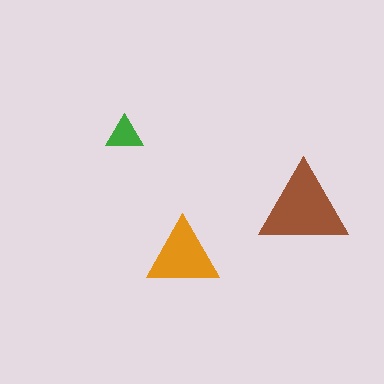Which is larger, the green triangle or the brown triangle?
The brown one.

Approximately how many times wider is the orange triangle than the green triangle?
About 2 times wider.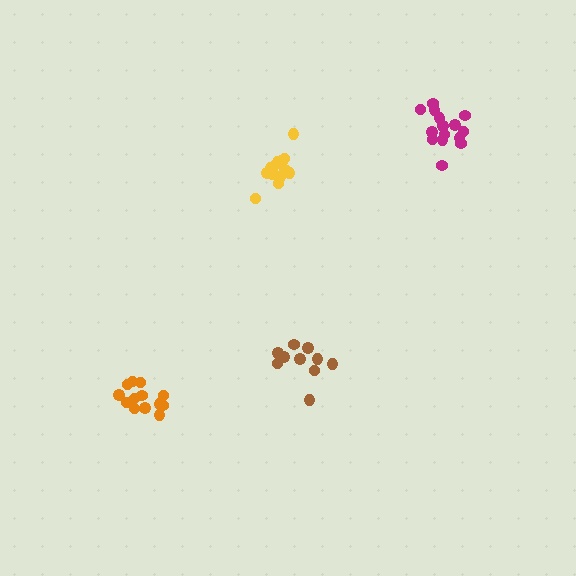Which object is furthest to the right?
The magenta cluster is rightmost.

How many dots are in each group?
Group 1: 13 dots, Group 2: 15 dots, Group 3: 15 dots, Group 4: 10 dots (53 total).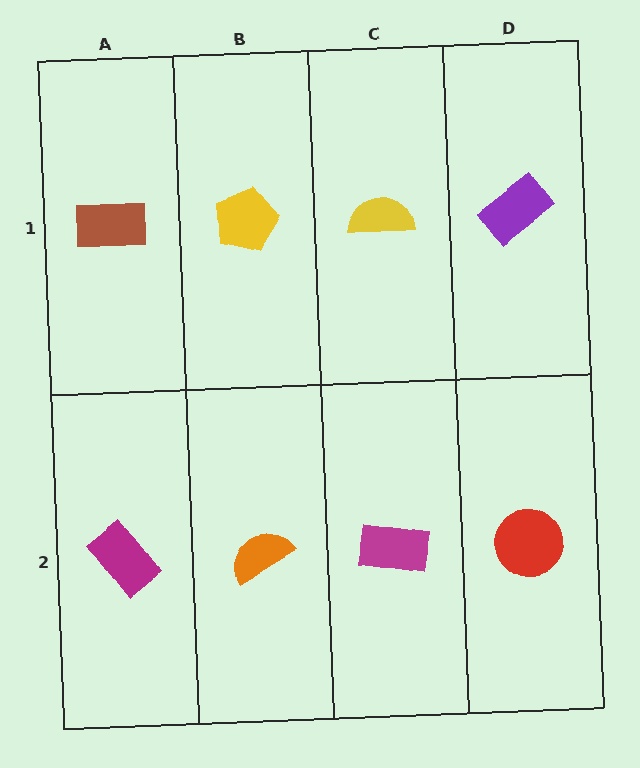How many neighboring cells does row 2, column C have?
3.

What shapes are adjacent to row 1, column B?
An orange semicircle (row 2, column B), a brown rectangle (row 1, column A), a yellow semicircle (row 1, column C).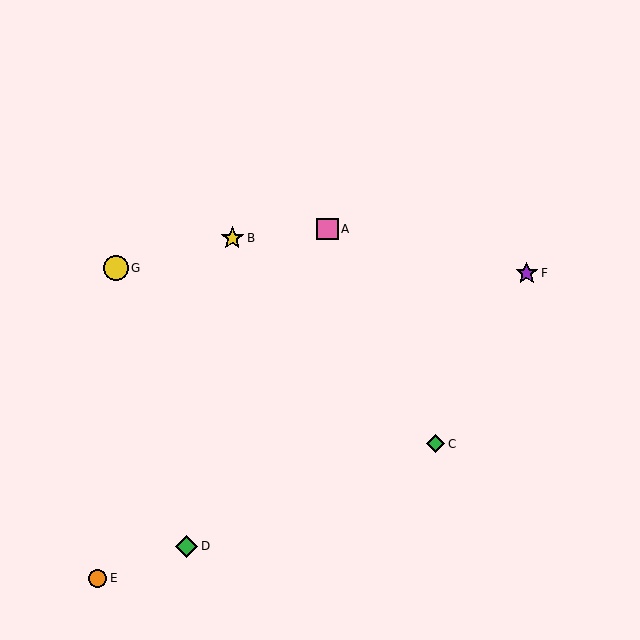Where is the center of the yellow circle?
The center of the yellow circle is at (116, 268).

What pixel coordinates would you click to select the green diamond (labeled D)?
Click at (186, 546) to select the green diamond D.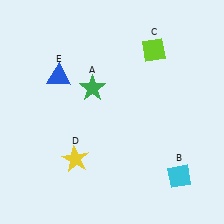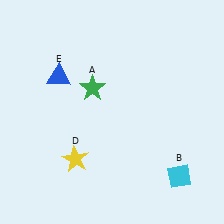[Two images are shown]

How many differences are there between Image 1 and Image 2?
There is 1 difference between the two images.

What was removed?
The lime diamond (C) was removed in Image 2.